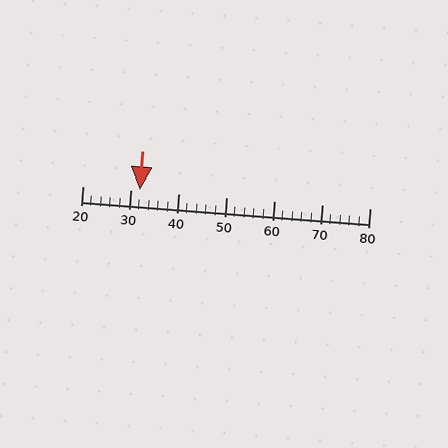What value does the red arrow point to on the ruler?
The red arrow points to approximately 32.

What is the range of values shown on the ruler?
The ruler shows values from 20 to 80.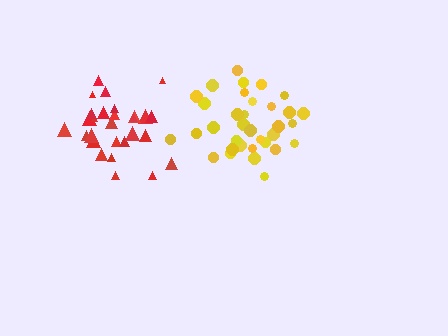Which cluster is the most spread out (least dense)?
Red.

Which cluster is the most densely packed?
Yellow.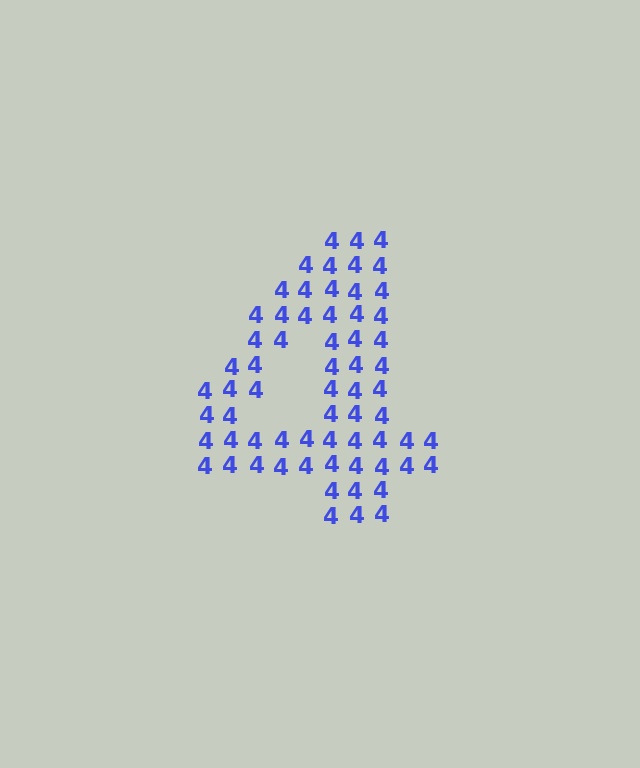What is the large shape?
The large shape is the digit 4.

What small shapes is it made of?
It is made of small digit 4's.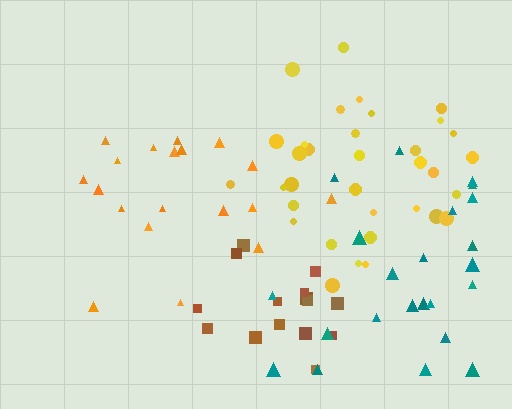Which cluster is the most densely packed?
Brown.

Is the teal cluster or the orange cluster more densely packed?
Orange.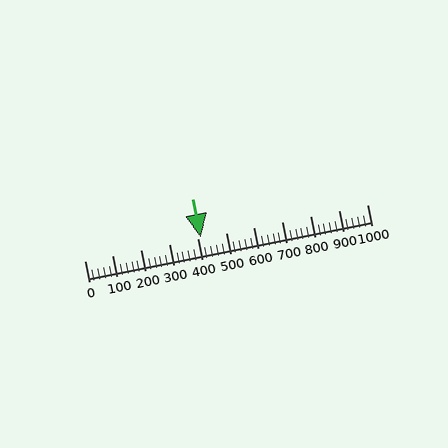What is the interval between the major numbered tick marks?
The major tick marks are spaced 100 units apart.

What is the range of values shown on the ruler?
The ruler shows values from 0 to 1000.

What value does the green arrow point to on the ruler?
The green arrow points to approximately 410.